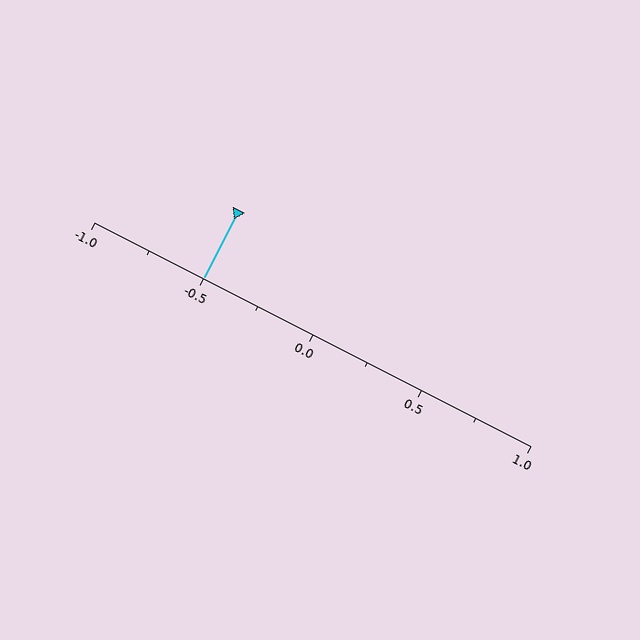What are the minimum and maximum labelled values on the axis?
The axis runs from -1.0 to 1.0.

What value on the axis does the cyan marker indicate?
The marker indicates approximately -0.5.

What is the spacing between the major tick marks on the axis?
The major ticks are spaced 0.5 apart.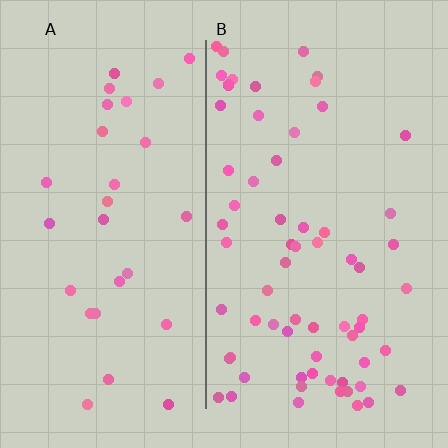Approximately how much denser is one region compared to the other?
Approximately 2.3× — region B over region A.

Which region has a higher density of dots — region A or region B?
B (the right).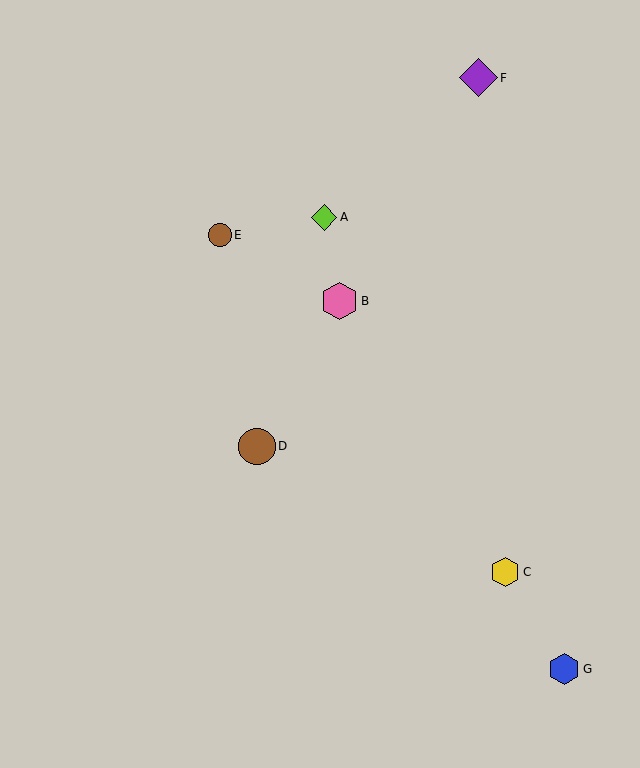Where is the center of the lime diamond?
The center of the lime diamond is at (324, 217).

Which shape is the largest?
The purple diamond (labeled F) is the largest.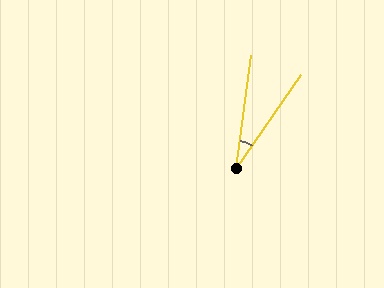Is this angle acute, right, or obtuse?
It is acute.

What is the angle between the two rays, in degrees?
Approximately 27 degrees.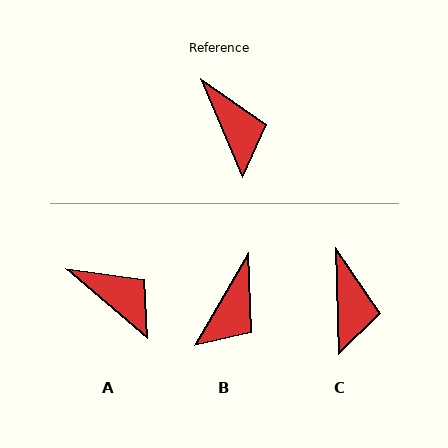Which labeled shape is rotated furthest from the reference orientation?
B, about 53 degrees away.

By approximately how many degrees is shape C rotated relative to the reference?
Approximately 21 degrees clockwise.